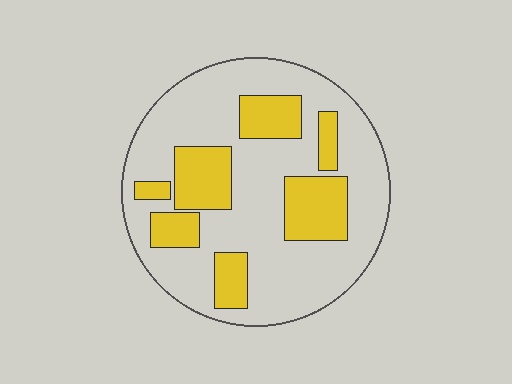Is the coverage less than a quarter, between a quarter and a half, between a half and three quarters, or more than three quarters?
Between a quarter and a half.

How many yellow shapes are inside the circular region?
7.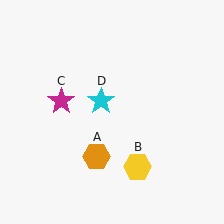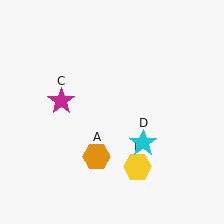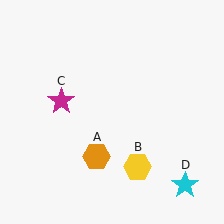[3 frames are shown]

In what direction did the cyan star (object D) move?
The cyan star (object D) moved down and to the right.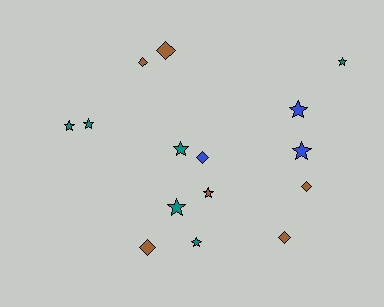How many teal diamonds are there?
There are no teal diamonds.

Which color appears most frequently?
Brown, with 6 objects.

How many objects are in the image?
There are 15 objects.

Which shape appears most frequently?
Star, with 9 objects.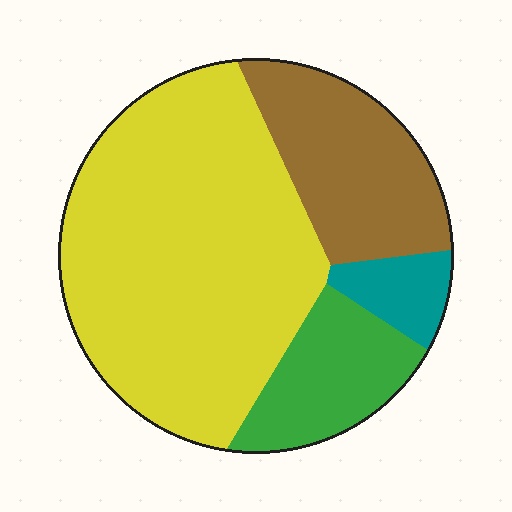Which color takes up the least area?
Teal, at roughly 5%.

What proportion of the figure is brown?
Brown takes up between a sixth and a third of the figure.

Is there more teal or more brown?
Brown.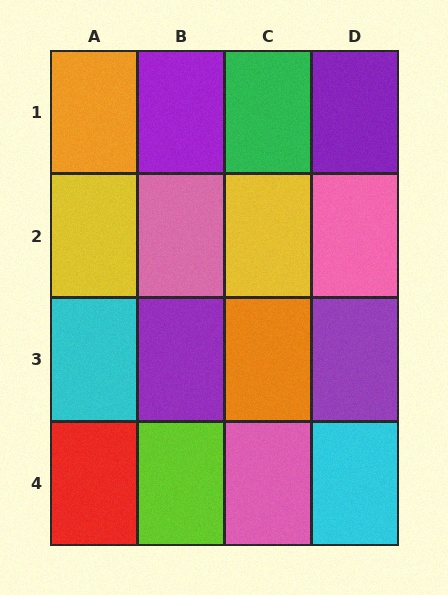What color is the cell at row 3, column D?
Purple.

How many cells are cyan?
2 cells are cyan.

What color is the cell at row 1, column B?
Purple.